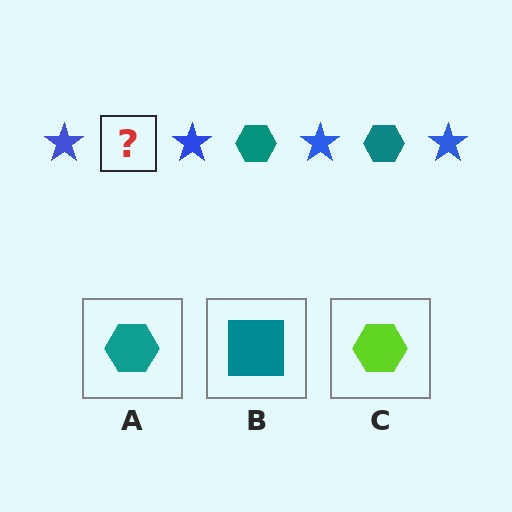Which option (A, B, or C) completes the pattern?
A.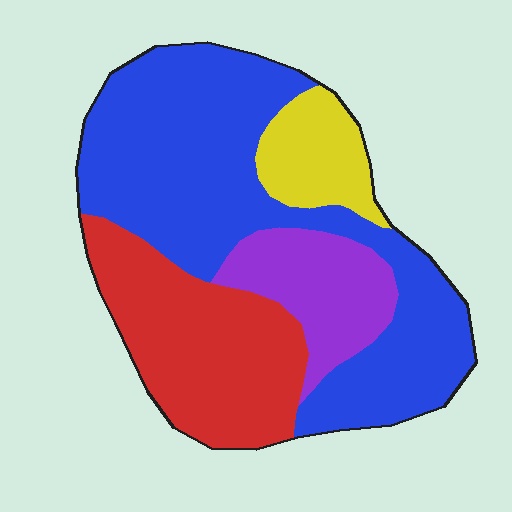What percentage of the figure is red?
Red takes up about one quarter (1/4) of the figure.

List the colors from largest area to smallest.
From largest to smallest: blue, red, purple, yellow.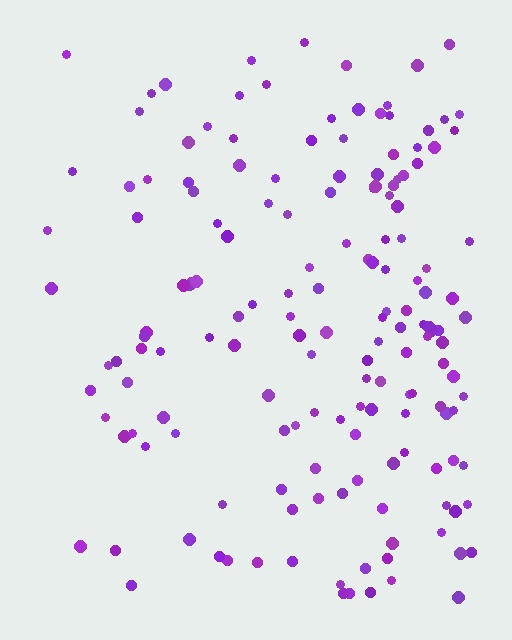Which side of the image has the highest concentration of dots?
The right.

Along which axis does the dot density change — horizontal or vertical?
Horizontal.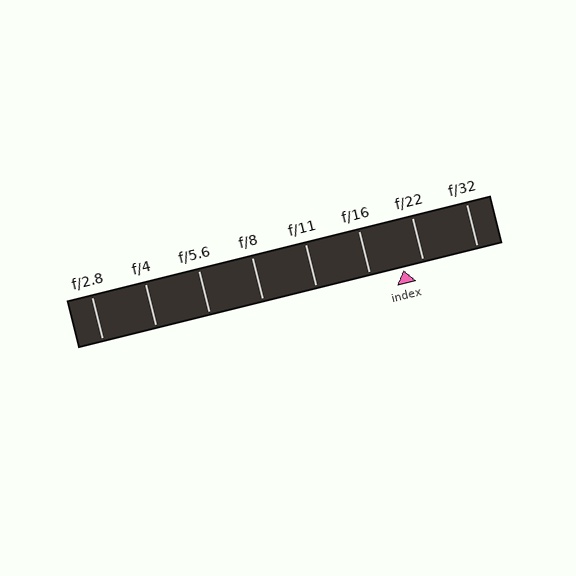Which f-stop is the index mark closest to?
The index mark is closest to f/22.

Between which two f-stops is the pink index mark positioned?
The index mark is between f/16 and f/22.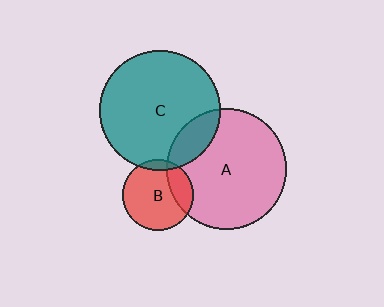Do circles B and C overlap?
Yes.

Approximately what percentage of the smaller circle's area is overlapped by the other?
Approximately 10%.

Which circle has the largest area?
Circle C (teal).